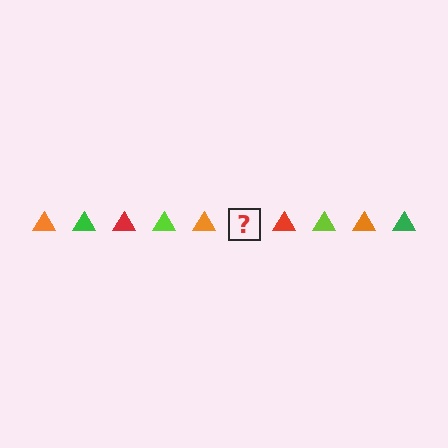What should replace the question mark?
The question mark should be replaced with a green triangle.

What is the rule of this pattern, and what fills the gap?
The rule is that the pattern cycles through orange, green, red, lime triangles. The gap should be filled with a green triangle.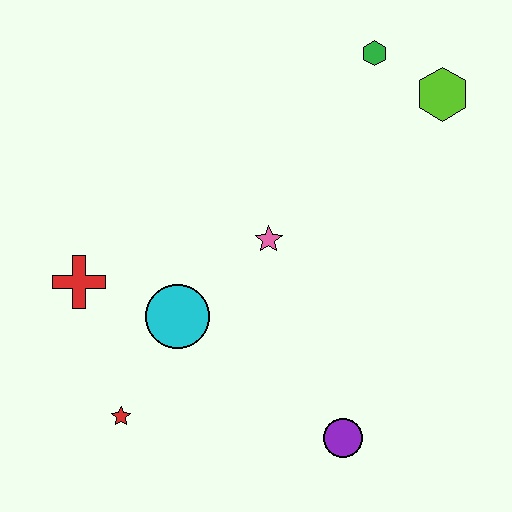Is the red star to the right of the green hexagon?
No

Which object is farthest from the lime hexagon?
The red star is farthest from the lime hexagon.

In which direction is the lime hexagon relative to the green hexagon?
The lime hexagon is to the right of the green hexagon.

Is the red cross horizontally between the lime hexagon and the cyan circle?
No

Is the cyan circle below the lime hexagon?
Yes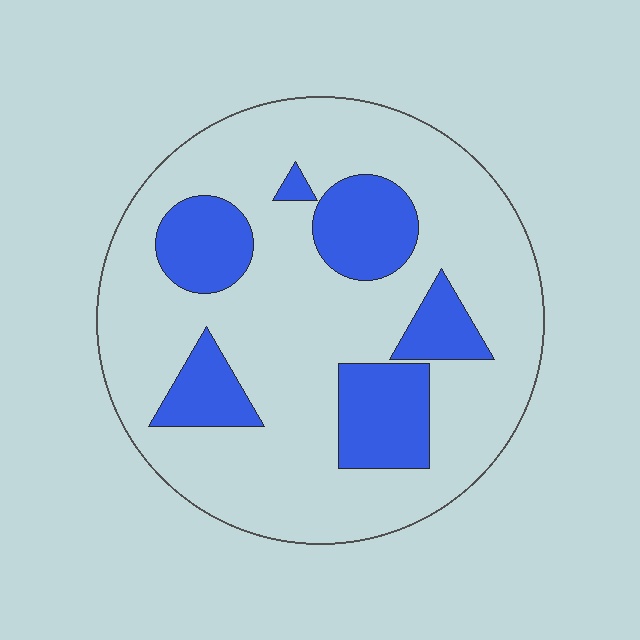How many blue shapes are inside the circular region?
6.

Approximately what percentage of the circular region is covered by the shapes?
Approximately 25%.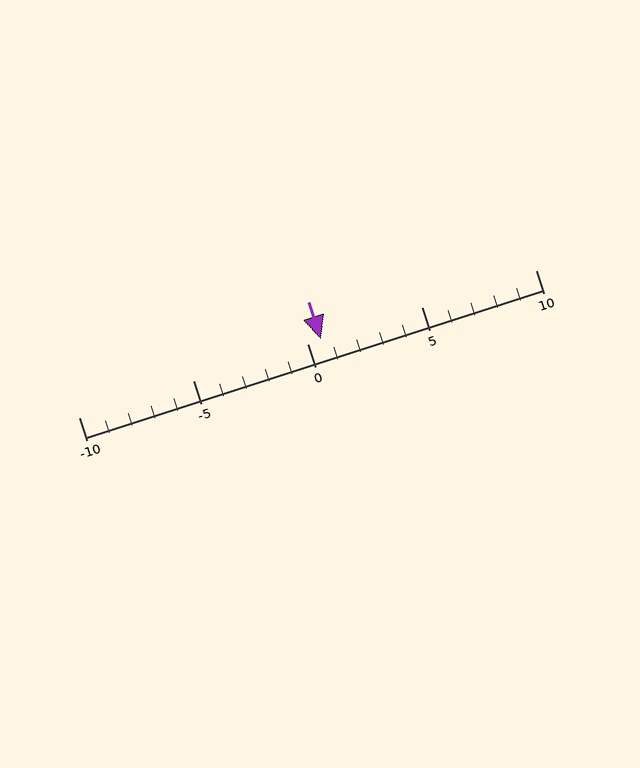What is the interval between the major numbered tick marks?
The major tick marks are spaced 5 units apart.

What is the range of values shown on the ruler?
The ruler shows values from -10 to 10.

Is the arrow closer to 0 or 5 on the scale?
The arrow is closer to 0.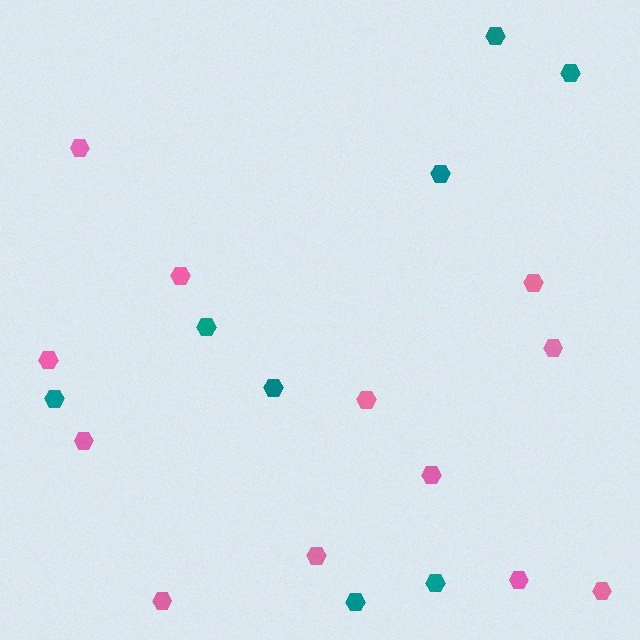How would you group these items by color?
There are 2 groups: one group of pink hexagons (12) and one group of teal hexagons (8).